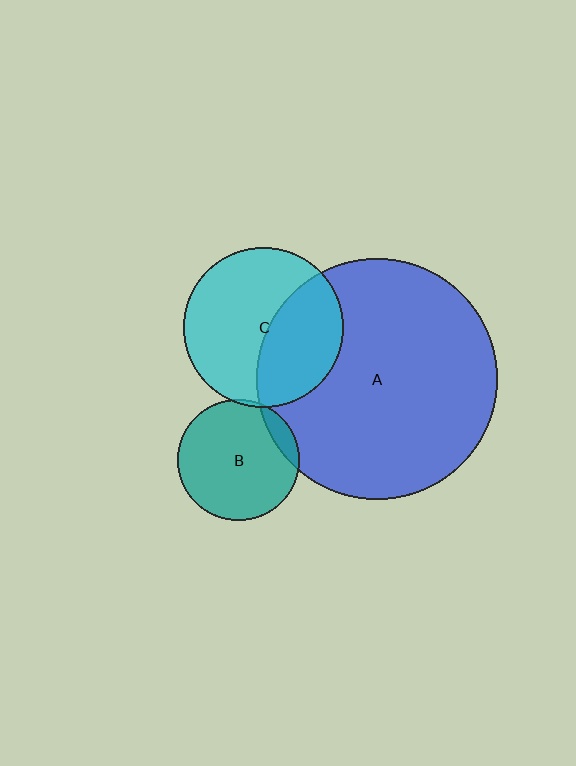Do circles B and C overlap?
Yes.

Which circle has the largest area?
Circle A (blue).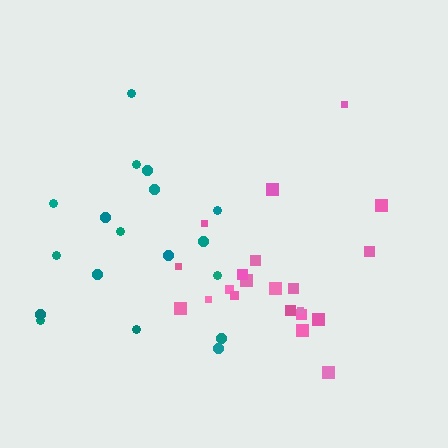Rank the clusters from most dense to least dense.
pink, teal.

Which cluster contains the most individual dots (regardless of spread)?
Pink (21).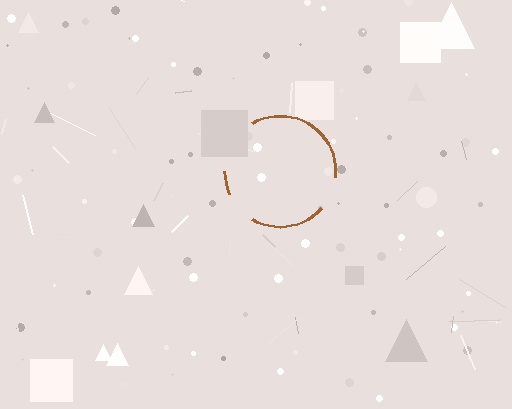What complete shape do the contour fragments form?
The contour fragments form a circle.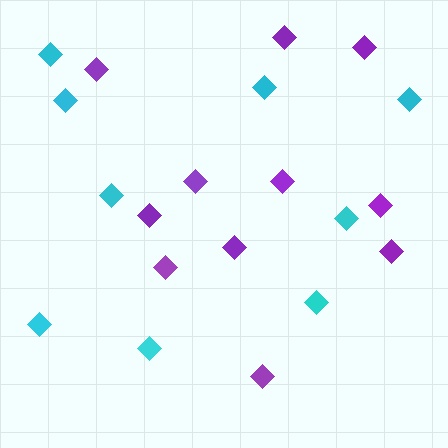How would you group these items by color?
There are 2 groups: one group of purple diamonds (11) and one group of cyan diamonds (9).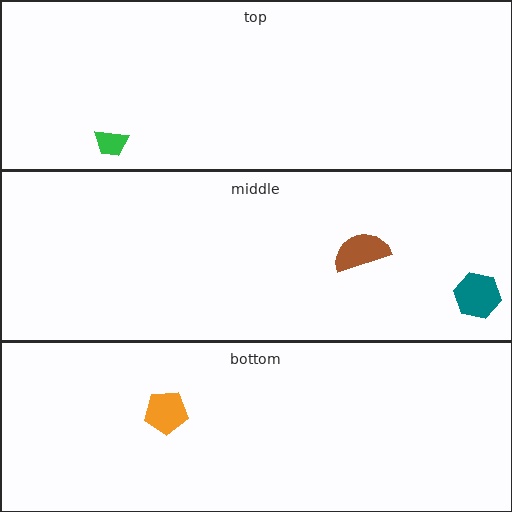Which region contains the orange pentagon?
The bottom region.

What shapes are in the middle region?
The teal hexagon, the brown semicircle.